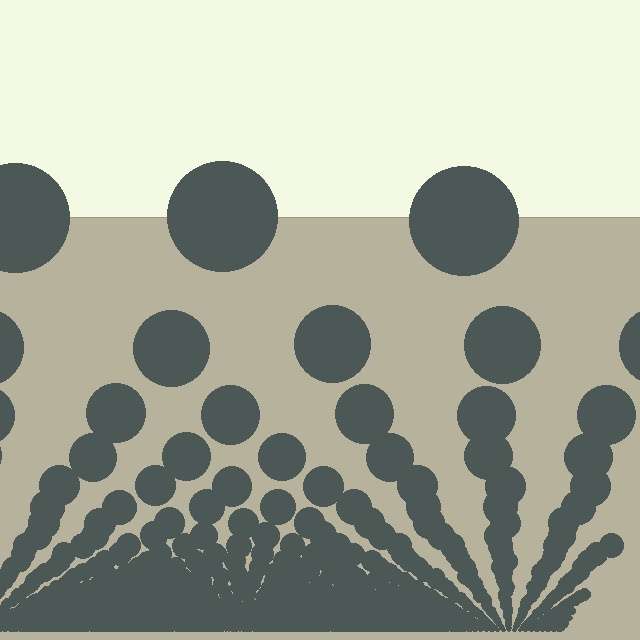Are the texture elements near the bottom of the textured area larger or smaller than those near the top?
Smaller. The gradient is inverted — elements near the bottom are smaller and denser.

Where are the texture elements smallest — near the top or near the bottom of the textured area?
Near the bottom.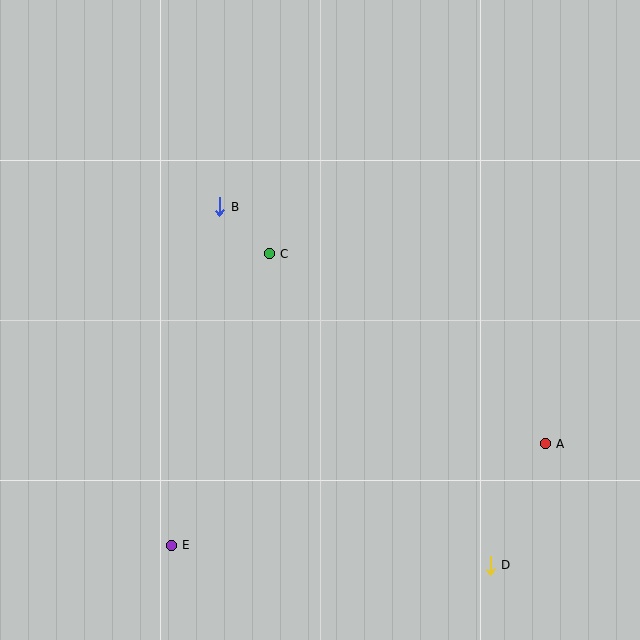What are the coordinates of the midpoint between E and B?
The midpoint between E and B is at (195, 376).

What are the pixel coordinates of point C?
Point C is at (269, 254).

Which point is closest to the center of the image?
Point C at (269, 254) is closest to the center.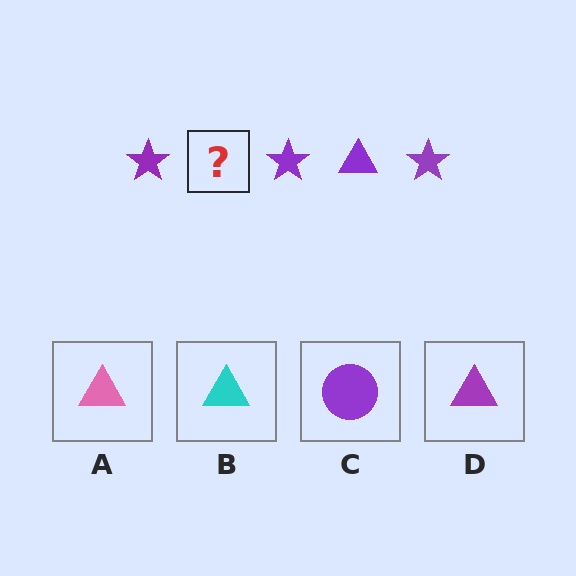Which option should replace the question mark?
Option D.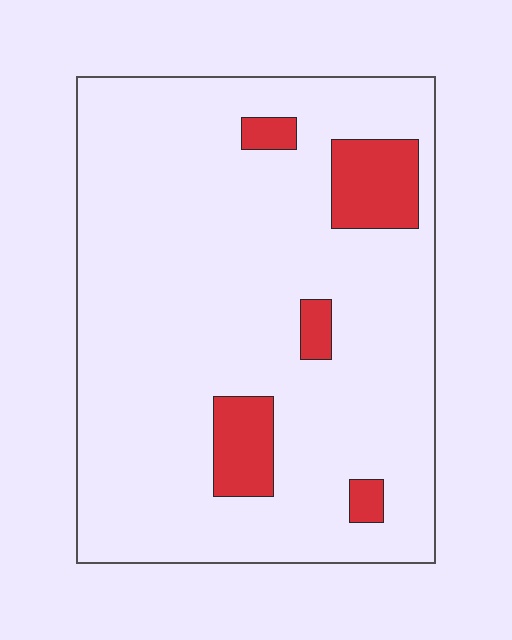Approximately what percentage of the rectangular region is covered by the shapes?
Approximately 10%.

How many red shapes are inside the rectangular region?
5.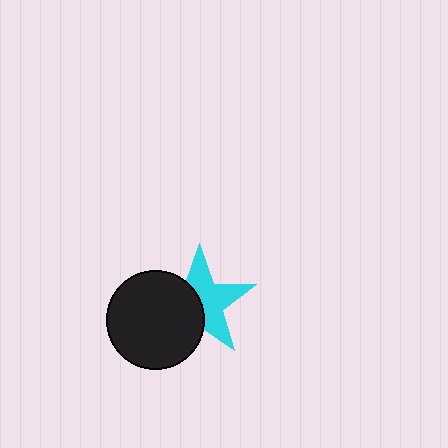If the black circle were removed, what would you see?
You would see the complete cyan star.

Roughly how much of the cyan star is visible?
About half of it is visible (roughly 55%).